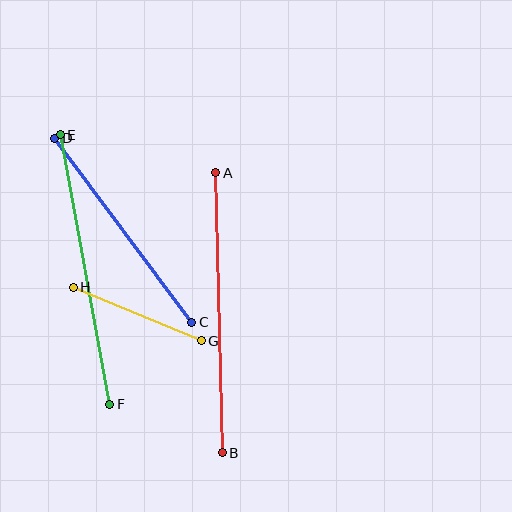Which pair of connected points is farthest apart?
Points A and B are farthest apart.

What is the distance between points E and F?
The distance is approximately 274 pixels.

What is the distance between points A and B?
The distance is approximately 280 pixels.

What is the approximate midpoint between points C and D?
The midpoint is at approximately (123, 230) pixels.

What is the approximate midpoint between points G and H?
The midpoint is at approximately (137, 314) pixels.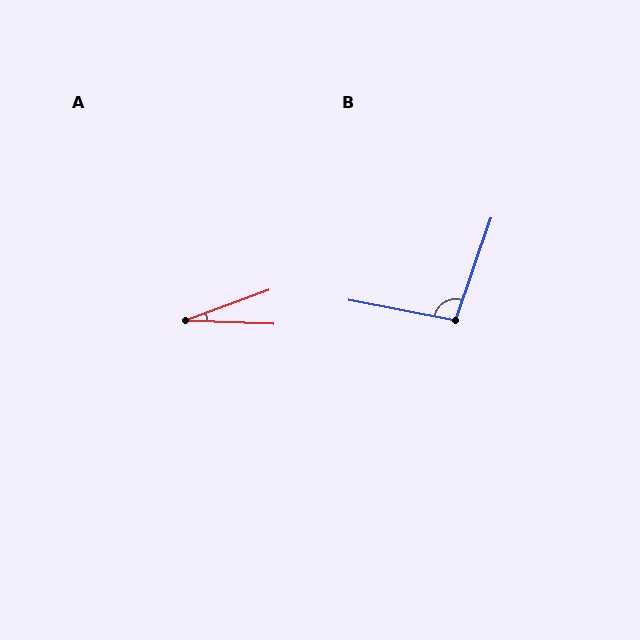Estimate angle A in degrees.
Approximately 22 degrees.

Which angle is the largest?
B, at approximately 98 degrees.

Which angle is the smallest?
A, at approximately 22 degrees.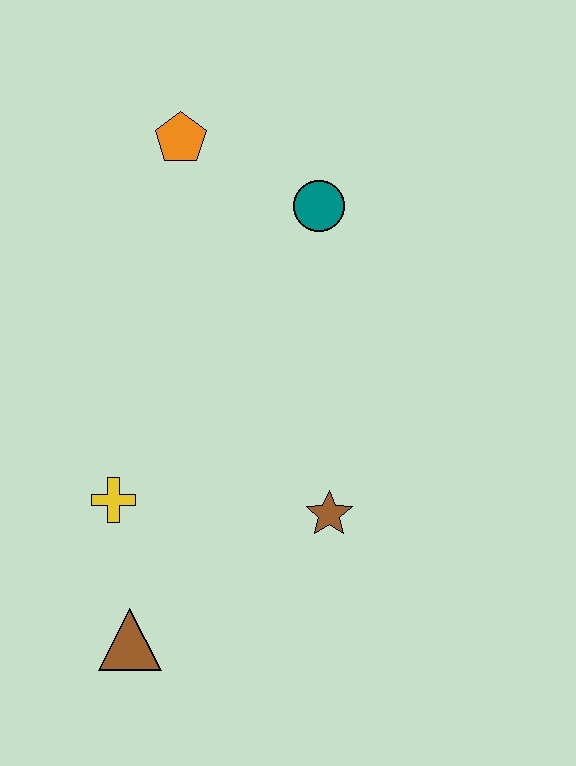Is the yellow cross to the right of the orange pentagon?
No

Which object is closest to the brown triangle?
The yellow cross is closest to the brown triangle.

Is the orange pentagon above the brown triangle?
Yes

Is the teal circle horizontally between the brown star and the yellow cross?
Yes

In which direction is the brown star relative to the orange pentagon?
The brown star is below the orange pentagon.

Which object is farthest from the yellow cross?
The orange pentagon is farthest from the yellow cross.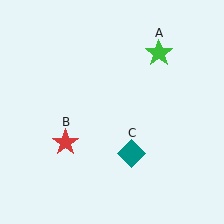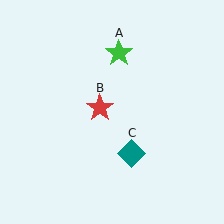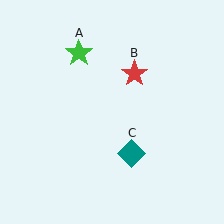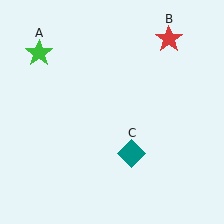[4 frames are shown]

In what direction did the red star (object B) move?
The red star (object B) moved up and to the right.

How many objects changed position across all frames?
2 objects changed position: green star (object A), red star (object B).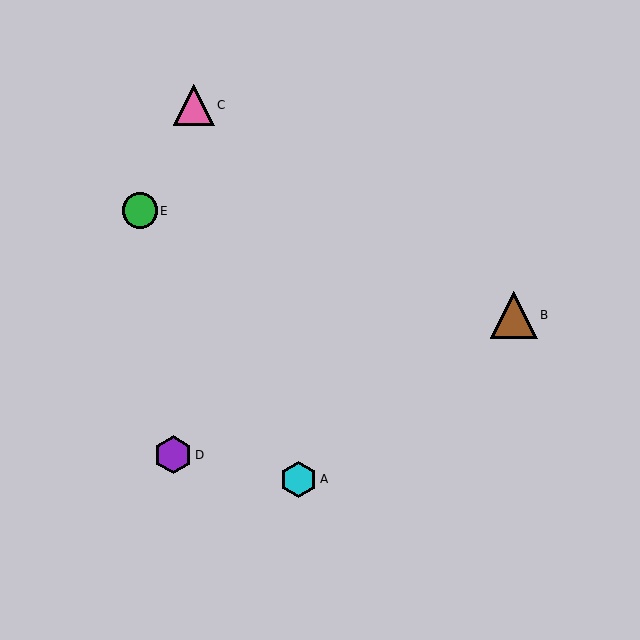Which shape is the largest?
The brown triangle (labeled B) is the largest.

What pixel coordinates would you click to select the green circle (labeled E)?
Click at (140, 211) to select the green circle E.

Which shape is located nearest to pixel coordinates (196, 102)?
The pink triangle (labeled C) at (194, 105) is nearest to that location.